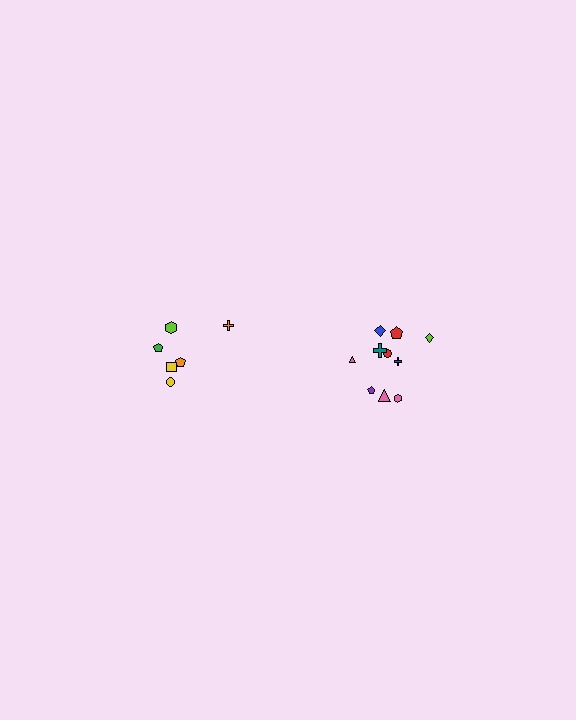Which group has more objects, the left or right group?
The right group.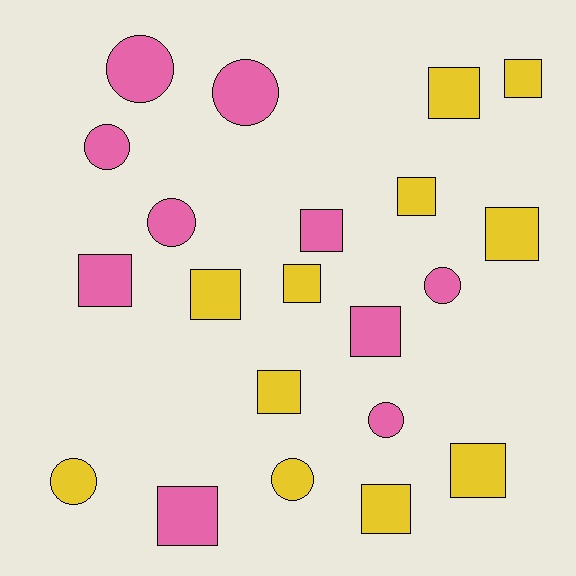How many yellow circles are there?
There are 2 yellow circles.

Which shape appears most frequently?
Square, with 13 objects.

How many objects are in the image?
There are 21 objects.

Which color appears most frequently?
Yellow, with 11 objects.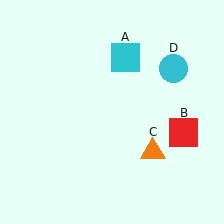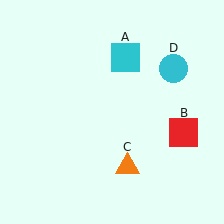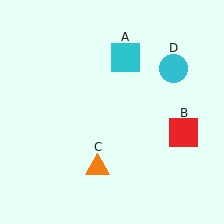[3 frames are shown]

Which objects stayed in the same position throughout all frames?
Cyan square (object A) and red square (object B) and cyan circle (object D) remained stationary.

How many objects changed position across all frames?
1 object changed position: orange triangle (object C).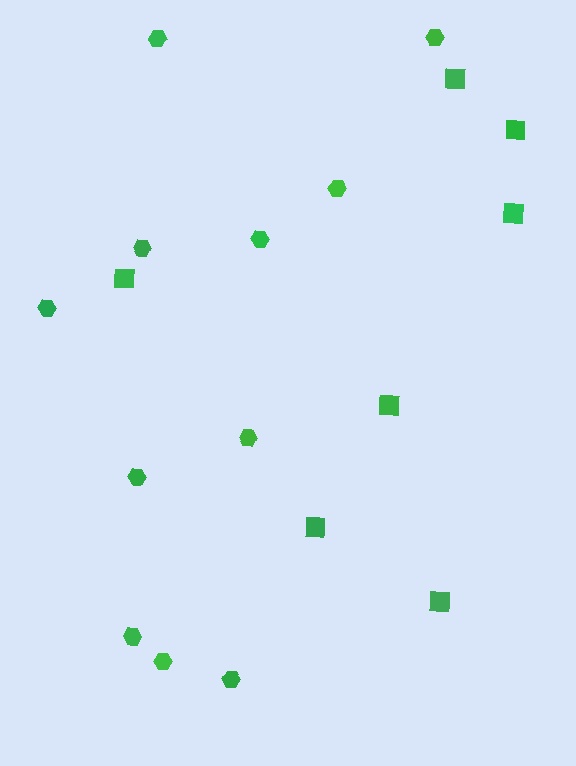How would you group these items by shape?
There are 2 groups: one group of hexagons (11) and one group of squares (7).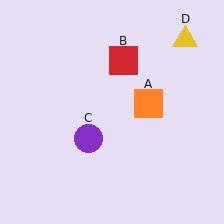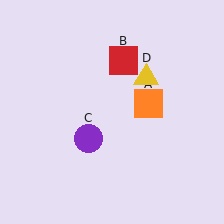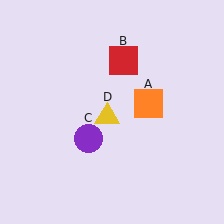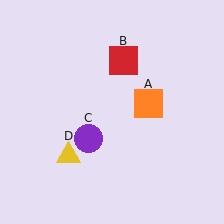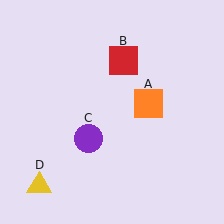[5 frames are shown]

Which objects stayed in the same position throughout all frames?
Orange square (object A) and red square (object B) and purple circle (object C) remained stationary.